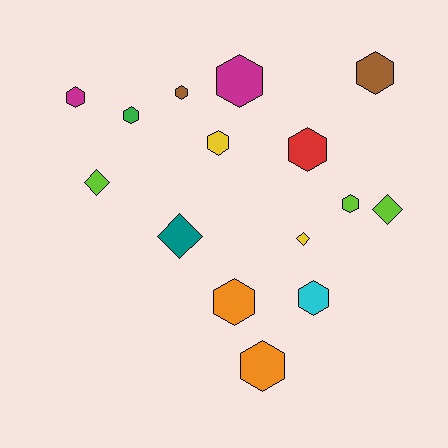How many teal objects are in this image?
There is 1 teal object.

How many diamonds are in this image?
There are 4 diamonds.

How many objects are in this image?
There are 15 objects.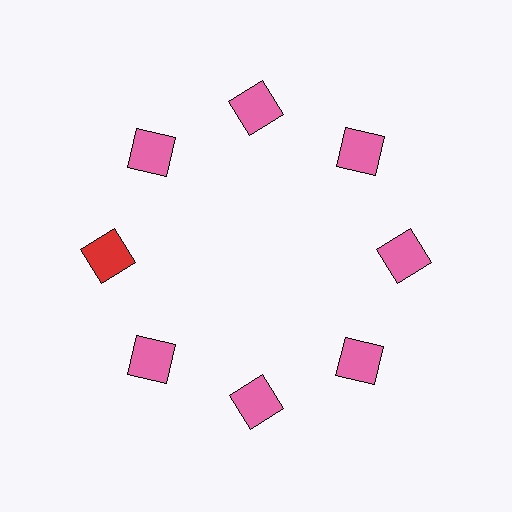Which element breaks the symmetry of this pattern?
The red square at roughly the 9 o'clock position breaks the symmetry. All other shapes are pink squares.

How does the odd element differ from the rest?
It has a different color: red instead of pink.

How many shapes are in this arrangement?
There are 8 shapes arranged in a ring pattern.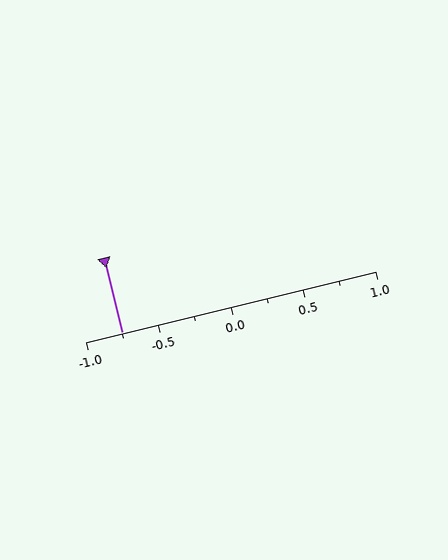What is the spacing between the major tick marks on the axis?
The major ticks are spaced 0.5 apart.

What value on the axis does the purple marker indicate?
The marker indicates approximately -0.75.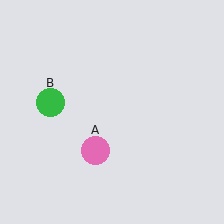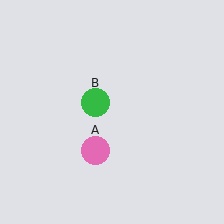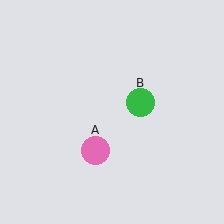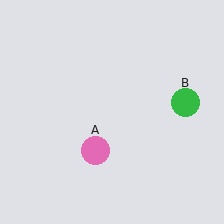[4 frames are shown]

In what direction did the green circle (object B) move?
The green circle (object B) moved right.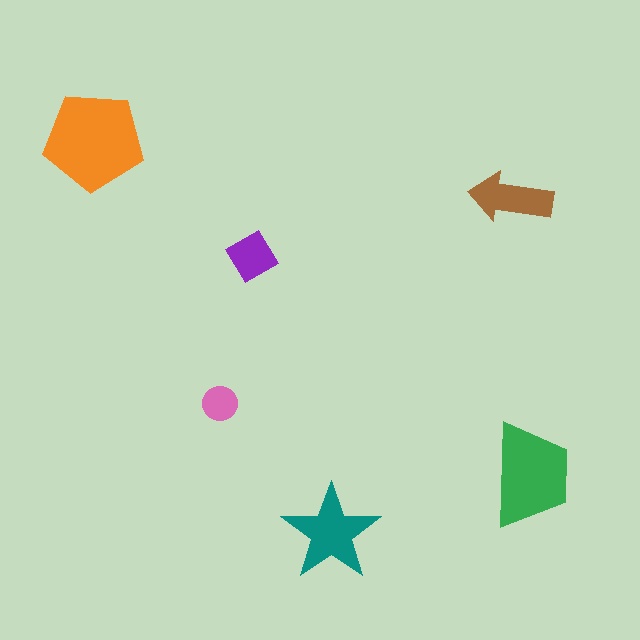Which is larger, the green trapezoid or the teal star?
The green trapezoid.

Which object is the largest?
The orange pentagon.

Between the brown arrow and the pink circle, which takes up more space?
The brown arrow.